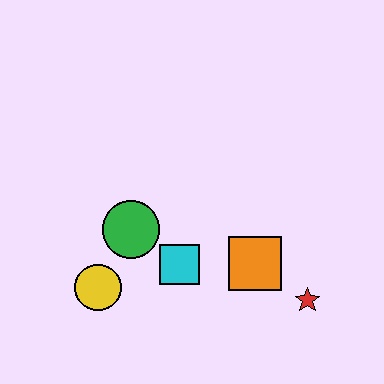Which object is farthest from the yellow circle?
The red star is farthest from the yellow circle.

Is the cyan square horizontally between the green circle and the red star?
Yes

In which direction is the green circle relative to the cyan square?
The green circle is to the left of the cyan square.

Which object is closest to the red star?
The orange square is closest to the red star.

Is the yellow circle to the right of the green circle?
No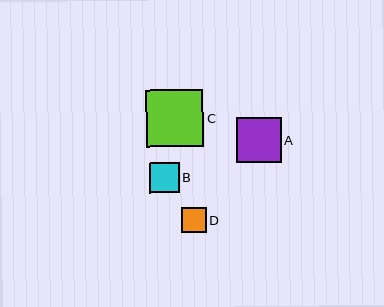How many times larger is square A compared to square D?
Square A is approximately 1.8 times the size of square D.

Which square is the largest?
Square C is the largest with a size of approximately 57 pixels.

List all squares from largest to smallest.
From largest to smallest: C, A, B, D.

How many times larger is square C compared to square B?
Square C is approximately 1.9 times the size of square B.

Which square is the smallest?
Square D is the smallest with a size of approximately 25 pixels.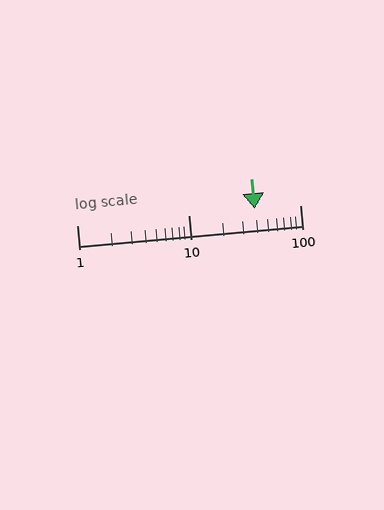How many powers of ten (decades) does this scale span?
The scale spans 2 decades, from 1 to 100.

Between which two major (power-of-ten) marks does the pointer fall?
The pointer is between 10 and 100.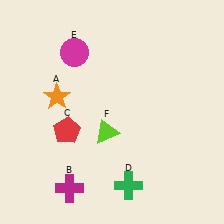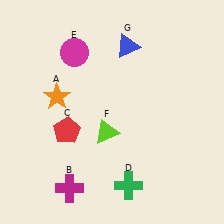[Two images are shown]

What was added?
A blue triangle (G) was added in Image 2.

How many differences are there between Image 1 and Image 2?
There is 1 difference between the two images.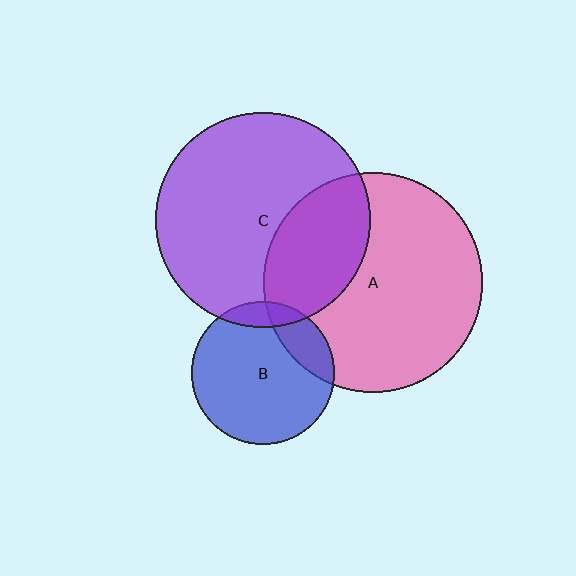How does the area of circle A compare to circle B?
Approximately 2.3 times.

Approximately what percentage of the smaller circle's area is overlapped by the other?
Approximately 10%.